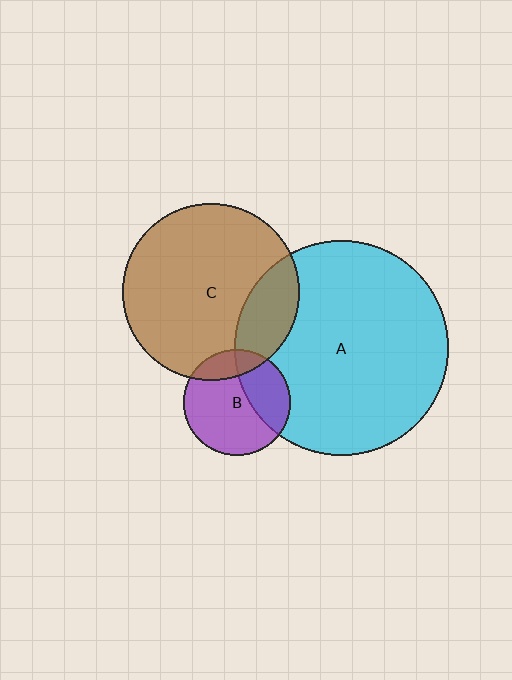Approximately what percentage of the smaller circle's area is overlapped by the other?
Approximately 15%.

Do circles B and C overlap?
Yes.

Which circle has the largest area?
Circle A (cyan).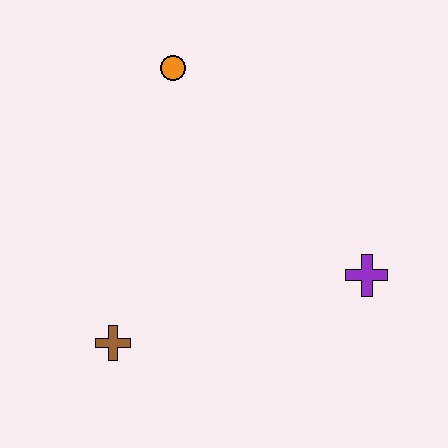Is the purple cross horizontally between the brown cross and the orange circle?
No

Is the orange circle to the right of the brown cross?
Yes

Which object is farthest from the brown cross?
The orange circle is farthest from the brown cross.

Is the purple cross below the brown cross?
No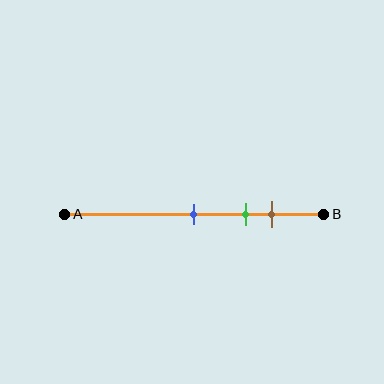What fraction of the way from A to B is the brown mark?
The brown mark is approximately 80% (0.8) of the way from A to B.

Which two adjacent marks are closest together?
The green and brown marks are the closest adjacent pair.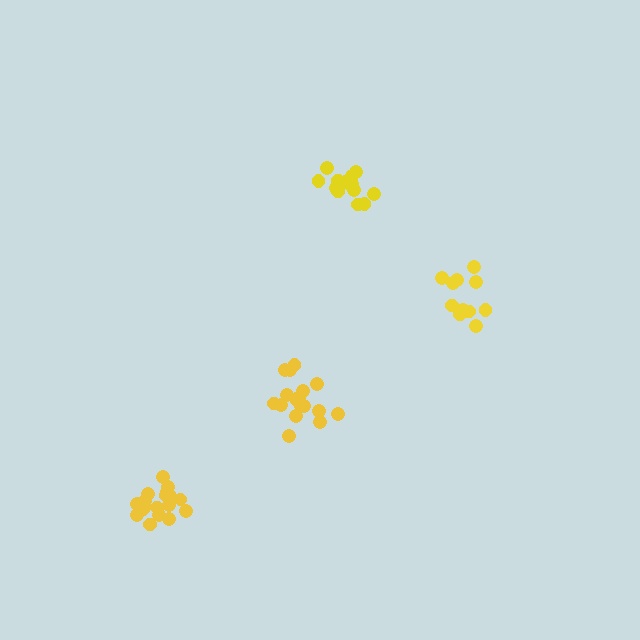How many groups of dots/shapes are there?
There are 4 groups.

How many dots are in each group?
Group 1: 17 dots, Group 2: 17 dots, Group 3: 16 dots, Group 4: 11 dots (61 total).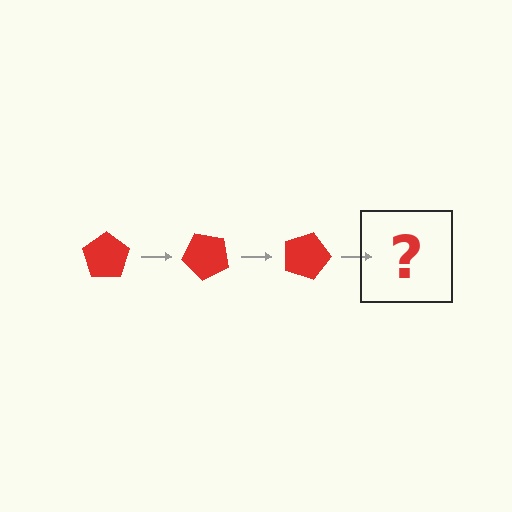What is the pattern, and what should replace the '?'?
The pattern is that the pentagon rotates 45 degrees each step. The '?' should be a red pentagon rotated 135 degrees.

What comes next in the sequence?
The next element should be a red pentagon rotated 135 degrees.